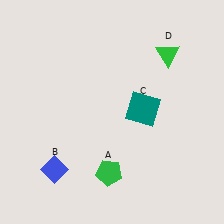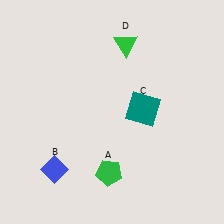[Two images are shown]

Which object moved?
The green triangle (D) moved left.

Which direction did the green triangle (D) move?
The green triangle (D) moved left.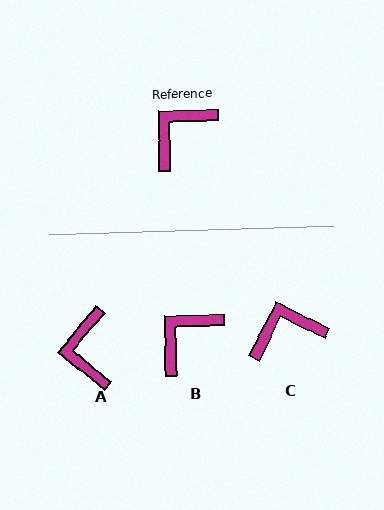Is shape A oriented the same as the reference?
No, it is off by about 49 degrees.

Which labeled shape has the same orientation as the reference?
B.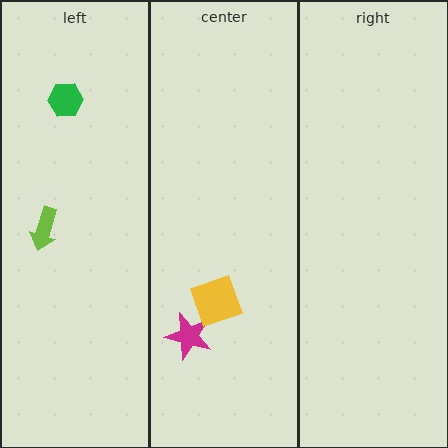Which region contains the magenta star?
The center region.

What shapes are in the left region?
The green hexagon, the lime arrow.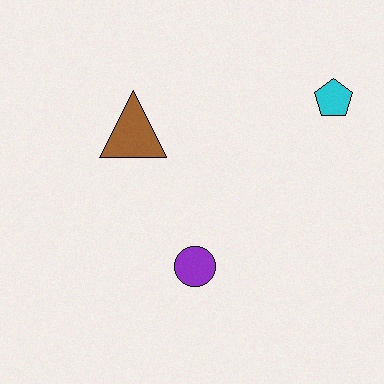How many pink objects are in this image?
There are no pink objects.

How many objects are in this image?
There are 3 objects.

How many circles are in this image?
There is 1 circle.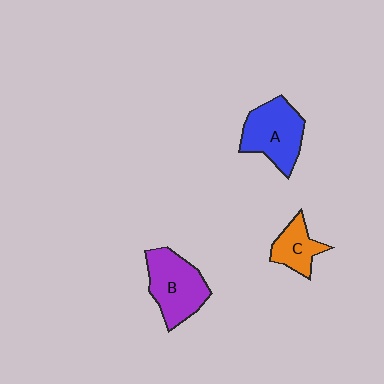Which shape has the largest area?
Shape B (purple).